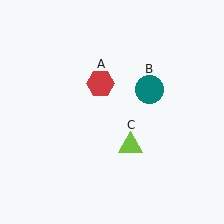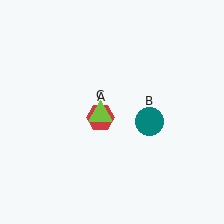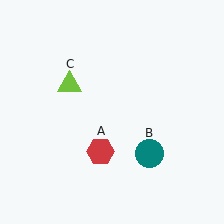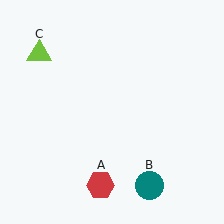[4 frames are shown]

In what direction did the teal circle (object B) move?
The teal circle (object B) moved down.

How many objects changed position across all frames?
3 objects changed position: red hexagon (object A), teal circle (object B), lime triangle (object C).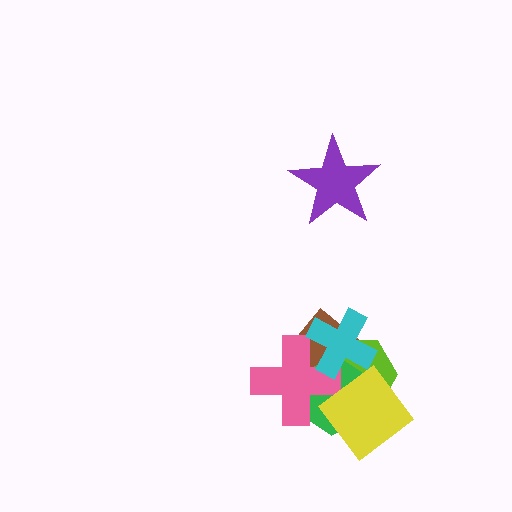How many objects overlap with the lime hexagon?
5 objects overlap with the lime hexagon.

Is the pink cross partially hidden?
Yes, it is partially covered by another shape.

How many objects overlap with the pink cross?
4 objects overlap with the pink cross.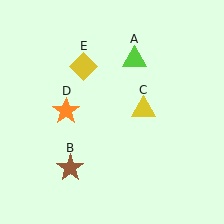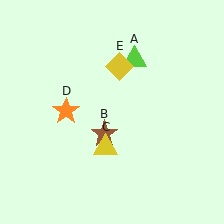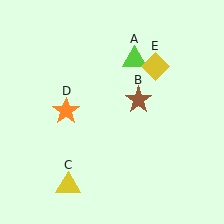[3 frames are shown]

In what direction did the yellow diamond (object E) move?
The yellow diamond (object E) moved right.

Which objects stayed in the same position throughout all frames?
Lime triangle (object A) and orange star (object D) remained stationary.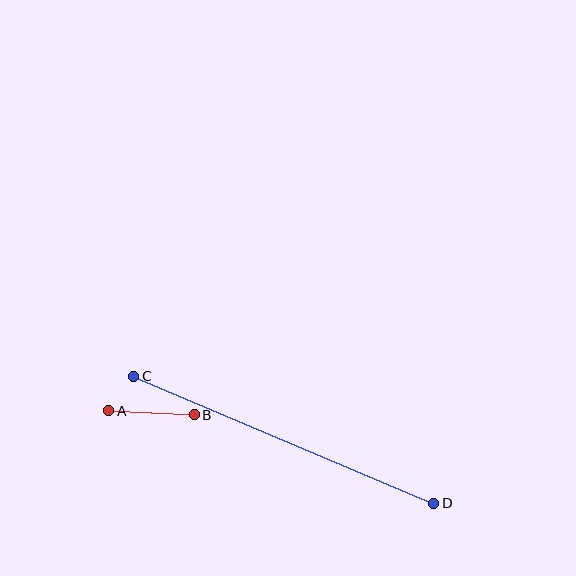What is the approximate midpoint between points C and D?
The midpoint is at approximately (284, 440) pixels.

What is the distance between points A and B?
The distance is approximately 86 pixels.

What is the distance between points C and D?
The distance is approximately 326 pixels.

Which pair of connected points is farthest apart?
Points C and D are farthest apart.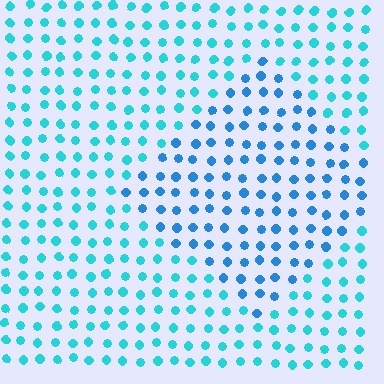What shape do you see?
I see a diamond.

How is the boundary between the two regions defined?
The boundary is defined purely by a slight shift in hue (about 26 degrees). Spacing, size, and orientation are identical on both sides.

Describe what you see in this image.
The image is filled with small cyan elements in a uniform arrangement. A diamond-shaped region is visible where the elements are tinted to a slightly different hue, forming a subtle color boundary.